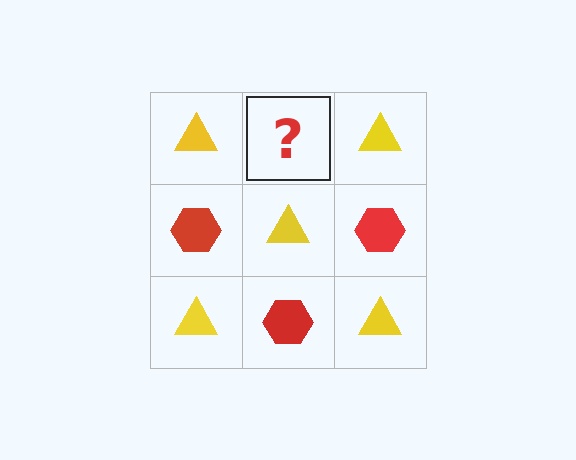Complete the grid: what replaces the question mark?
The question mark should be replaced with a red hexagon.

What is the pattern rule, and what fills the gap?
The rule is that it alternates yellow triangle and red hexagon in a checkerboard pattern. The gap should be filled with a red hexagon.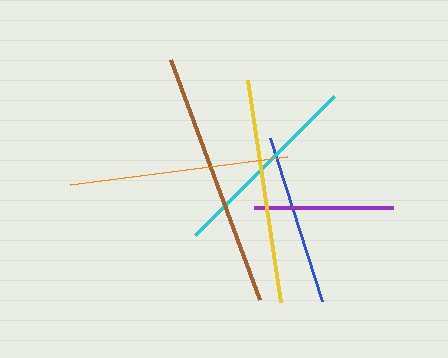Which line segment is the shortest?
The purple line is the shortest at approximately 139 pixels.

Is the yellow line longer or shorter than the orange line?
The yellow line is longer than the orange line.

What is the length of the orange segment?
The orange segment is approximately 218 pixels long.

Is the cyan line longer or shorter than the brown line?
The brown line is longer than the cyan line.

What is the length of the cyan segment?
The cyan segment is approximately 196 pixels long.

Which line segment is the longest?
The brown line is the longest at approximately 257 pixels.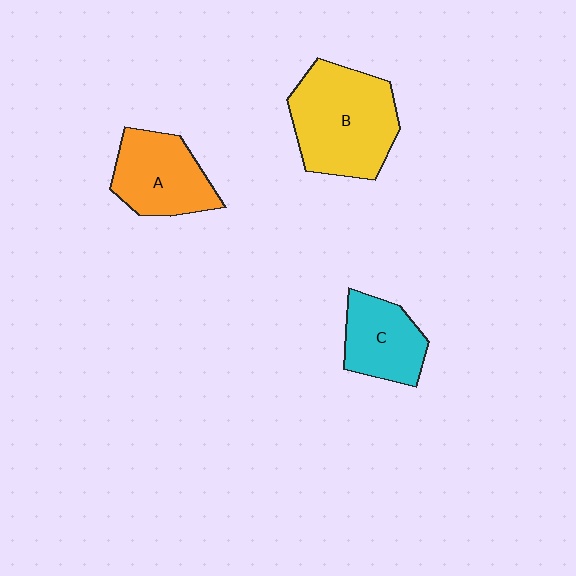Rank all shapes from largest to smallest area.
From largest to smallest: B (yellow), A (orange), C (cyan).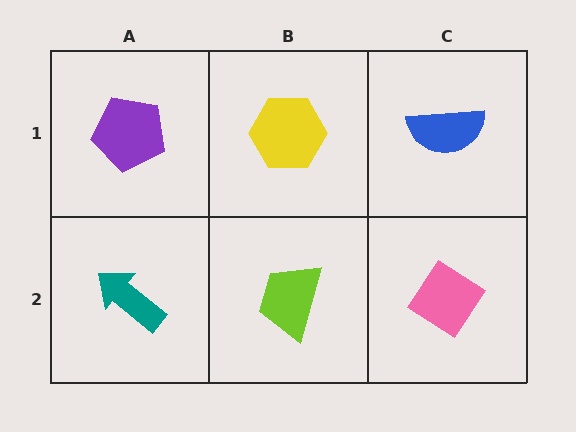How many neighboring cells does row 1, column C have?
2.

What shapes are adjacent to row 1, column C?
A pink diamond (row 2, column C), a yellow hexagon (row 1, column B).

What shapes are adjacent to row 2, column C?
A blue semicircle (row 1, column C), a lime trapezoid (row 2, column B).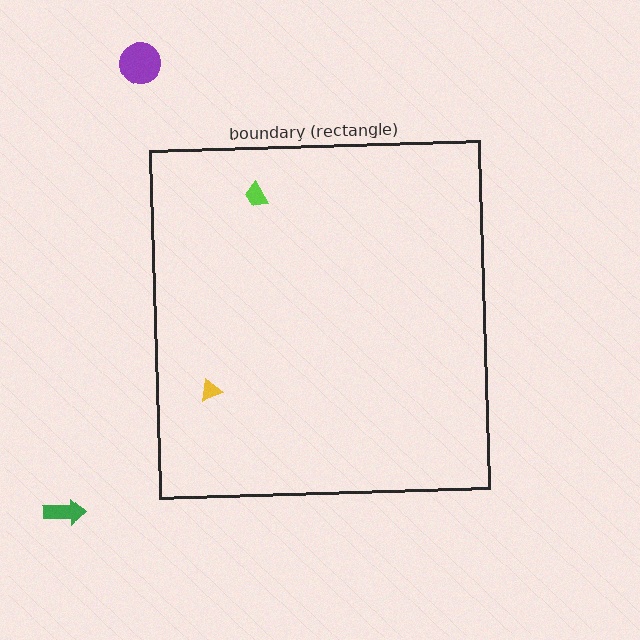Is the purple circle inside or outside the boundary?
Outside.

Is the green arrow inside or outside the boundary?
Outside.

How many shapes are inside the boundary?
2 inside, 2 outside.